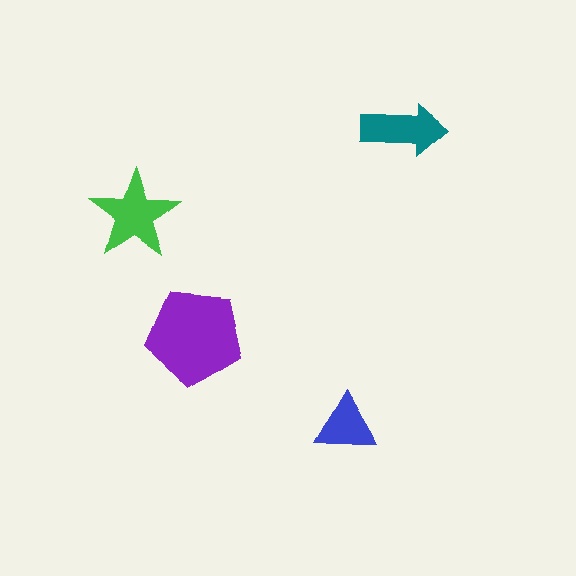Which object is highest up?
The teal arrow is topmost.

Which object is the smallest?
The blue triangle.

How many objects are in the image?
There are 4 objects in the image.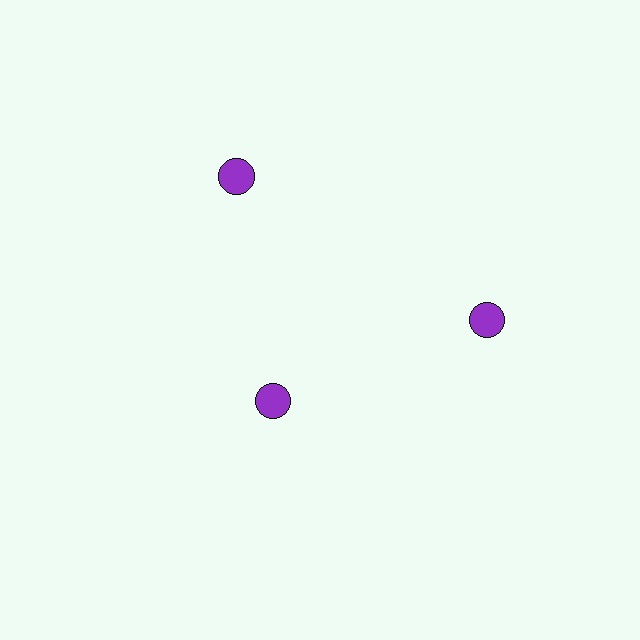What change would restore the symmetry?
The symmetry would be restored by moving it outward, back onto the ring so that all 3 circles sit at equal angles and equal distance from the center.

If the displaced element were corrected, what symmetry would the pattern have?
It would have 3-fold rotational symmetry — the pattern would map onto itself every 120 degrees.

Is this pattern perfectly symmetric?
No. The 3 purple circles are arranged in a ring, but one element near the 7 o'clock position is pulled inward toward the center, breaking the 3-fold rotational symmetry.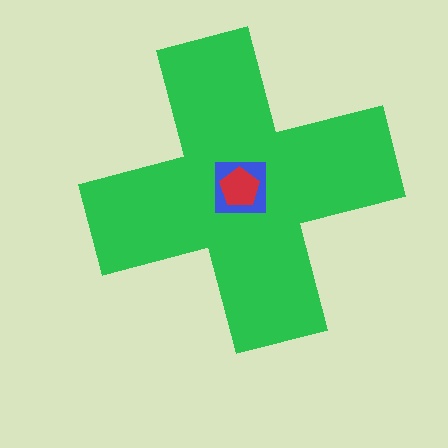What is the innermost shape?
The red pentagon.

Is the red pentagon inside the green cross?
Yes.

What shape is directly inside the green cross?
The blue square.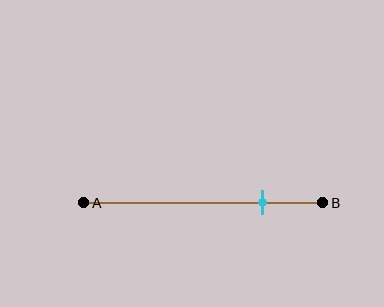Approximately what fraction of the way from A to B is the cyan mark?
The cyan mark is approximately 75% of the way from A to B.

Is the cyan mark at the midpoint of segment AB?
No, the mark is at about 75% from A, not at the 50% midpoint.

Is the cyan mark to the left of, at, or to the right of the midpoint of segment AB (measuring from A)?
The cyan mark is to the right of the midpoint of segment AB.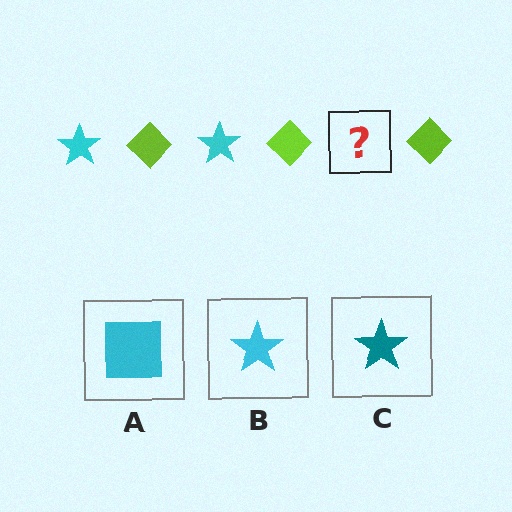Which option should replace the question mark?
Option B.